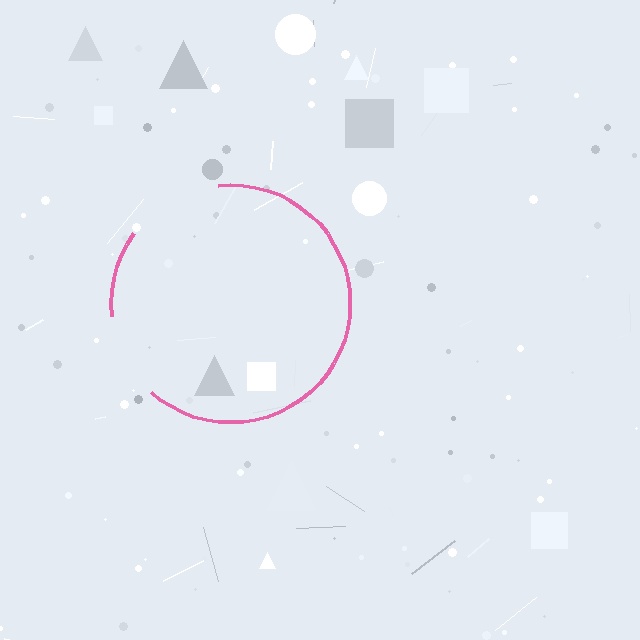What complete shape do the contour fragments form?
The contour fragments form a circle.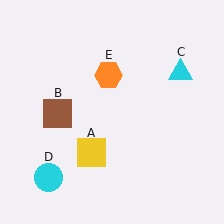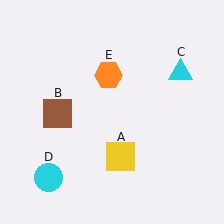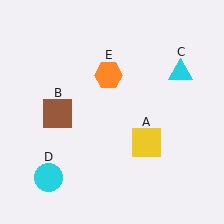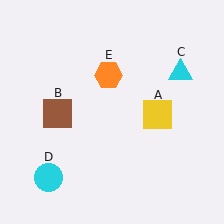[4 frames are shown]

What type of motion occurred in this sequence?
The yellow square (object A) rotated counterclockwise around the center of the scene.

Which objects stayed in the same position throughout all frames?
Brown square (object B) and cyan triangle (object C) and cyan circle (object D) and orange hexagon (object E) remained stationary.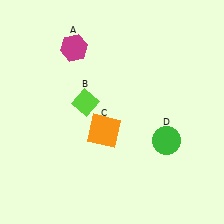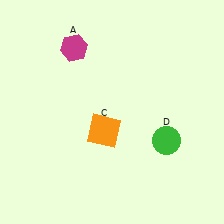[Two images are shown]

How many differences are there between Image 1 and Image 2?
There is 1 difference between the two images.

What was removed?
The lime diamond (B) was removed in Image 2.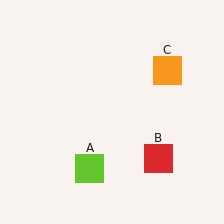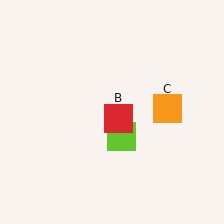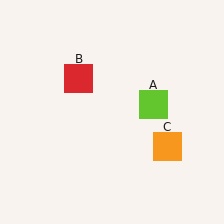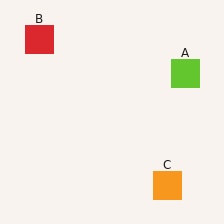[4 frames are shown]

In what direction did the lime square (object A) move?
The lime square (object A) moved up and to the right.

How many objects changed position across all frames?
3 objects changed position: lime square (object A), red square (object B), orange square (object C).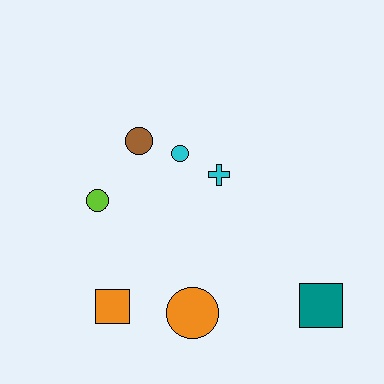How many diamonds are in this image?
There are no diamonds.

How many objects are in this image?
There are 7 objects.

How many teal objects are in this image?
There is 1 teal object.